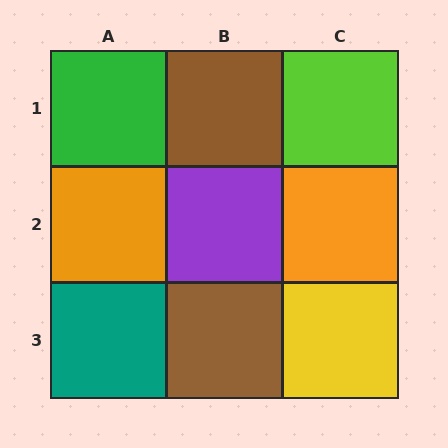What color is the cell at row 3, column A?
Teal.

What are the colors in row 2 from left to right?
Orange, purple, orange.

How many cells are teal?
1 cell is teal.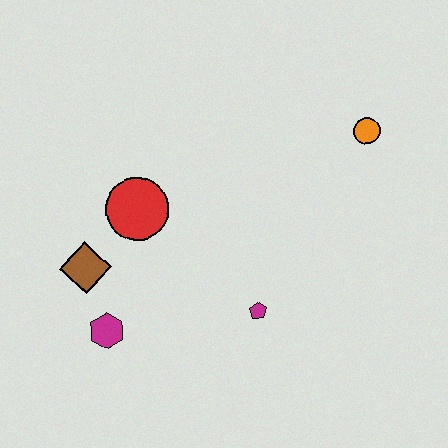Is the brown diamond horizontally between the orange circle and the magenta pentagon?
No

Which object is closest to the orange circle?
The magenta pentagon is closest to the orange circle.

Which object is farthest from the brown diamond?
The orange circle is farthest from the brown diamond.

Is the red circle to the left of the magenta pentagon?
Yes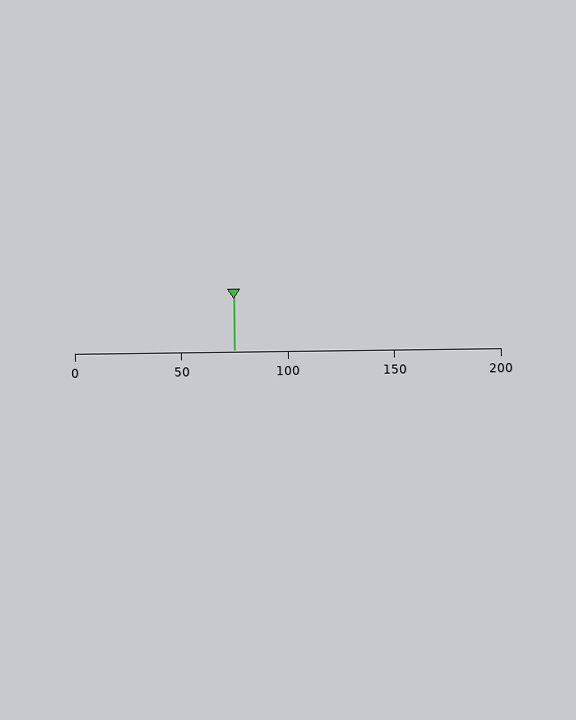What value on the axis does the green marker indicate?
The marker indicates approximately 75.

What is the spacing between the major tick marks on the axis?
The major ticks are spaced 50 apart.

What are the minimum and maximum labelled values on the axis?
The axis runs from 0 to 200.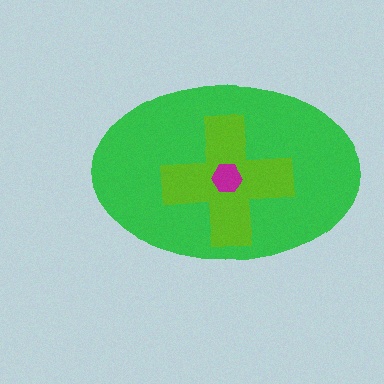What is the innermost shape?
The magenta hexagon.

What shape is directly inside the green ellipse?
The lime cross.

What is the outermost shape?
The green ellipse.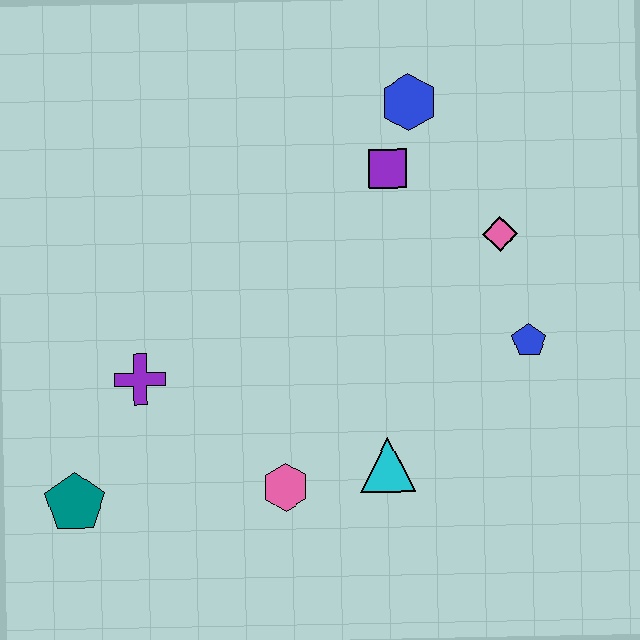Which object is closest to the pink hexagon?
The cyan triangle is closest to the pink hexagon.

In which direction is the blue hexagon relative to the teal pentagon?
The blue hexagon is above the teal pentagon.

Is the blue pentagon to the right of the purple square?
Yes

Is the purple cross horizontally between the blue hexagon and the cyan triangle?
No